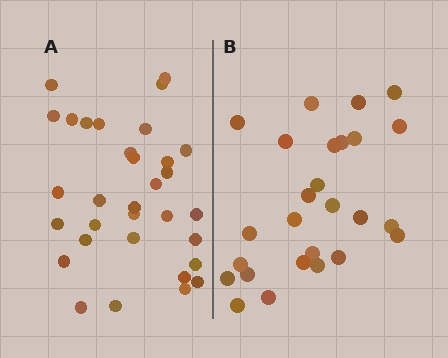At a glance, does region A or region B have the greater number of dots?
Region A (the left region) has more dots.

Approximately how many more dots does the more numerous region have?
Region A has about 6 more dots than region B.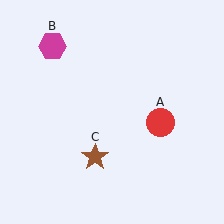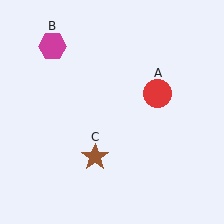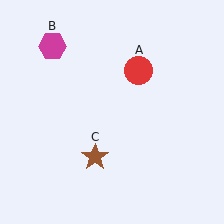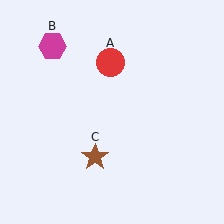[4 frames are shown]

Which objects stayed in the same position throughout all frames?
Magenta hexagon (object B) and brown star (object C) remained stationary.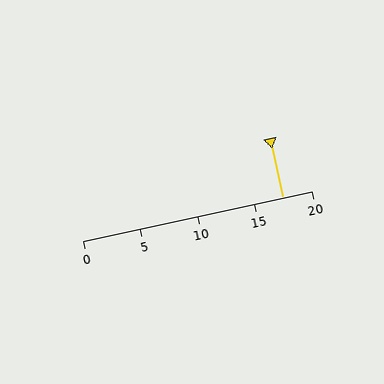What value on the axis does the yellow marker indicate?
The marker indicates approximately 17.5.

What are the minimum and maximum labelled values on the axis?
The axis runs from 0 to 20.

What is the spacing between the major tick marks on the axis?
The major ticks are spaced 5 apart.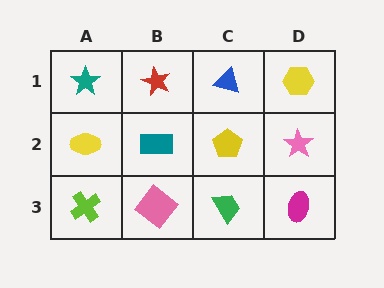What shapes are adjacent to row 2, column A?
A teal star (row 1, column A), a lime cross (row 3, column A), a teal rectangle (row 2, column B).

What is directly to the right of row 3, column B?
A green trapezoid.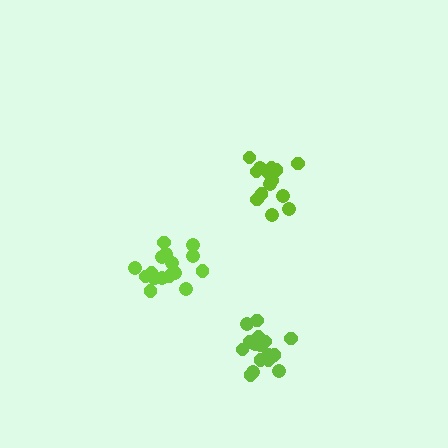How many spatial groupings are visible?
There are 3 spatial groupings.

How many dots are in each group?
Group 1: 15 dots, Group 2: 16 dots, Group 3: 16 dots (47 total).